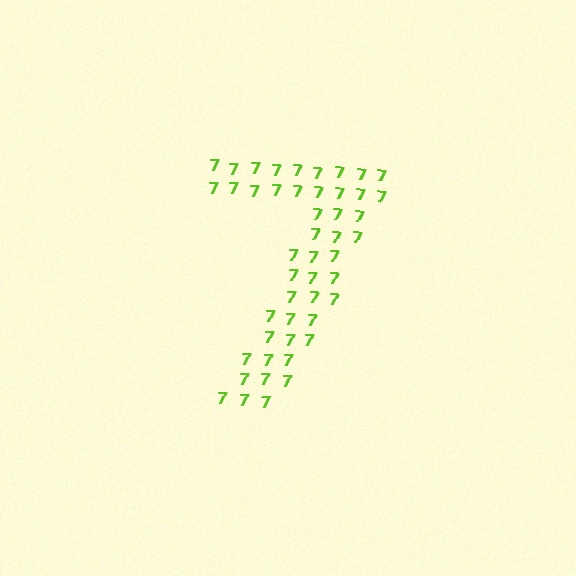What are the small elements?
The small elements are digit 7's.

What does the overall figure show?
The overall figure shows the digit 7.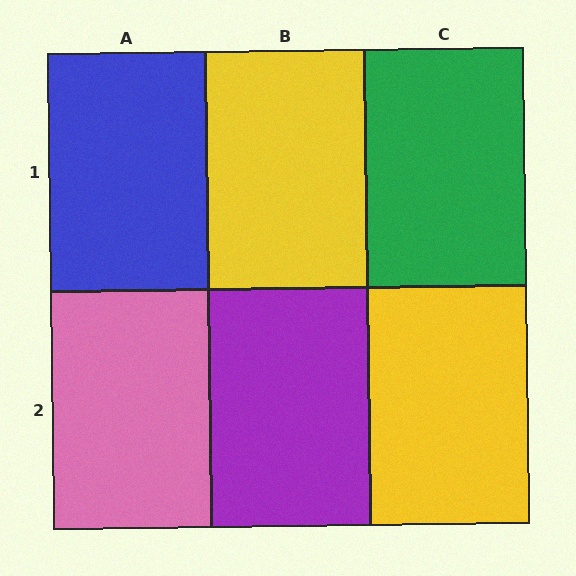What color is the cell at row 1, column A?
Blue.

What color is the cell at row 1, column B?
Yellow.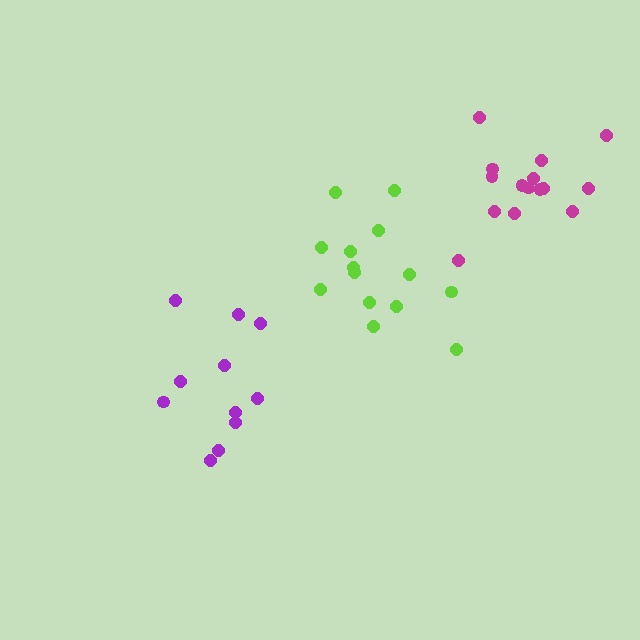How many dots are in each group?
Group 1: 11 dots, Group 2: 15 dots, Group 3: 14 dots (40 total).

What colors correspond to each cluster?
The clusters are colored: purple, magenta, lime.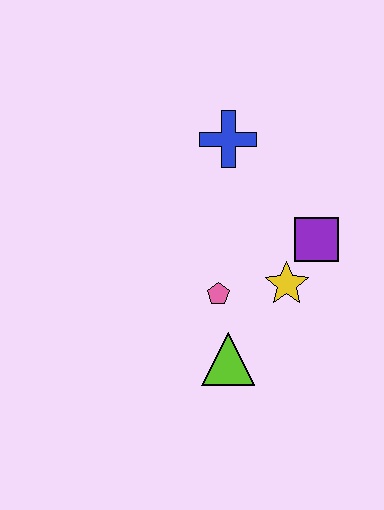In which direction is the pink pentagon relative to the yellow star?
The pink pentagon is to the left of the yellow star.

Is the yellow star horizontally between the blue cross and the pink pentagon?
No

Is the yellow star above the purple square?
No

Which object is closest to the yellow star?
The purple square is closest to the yellow star.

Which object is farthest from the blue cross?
The lime triangle is farthest from the blue cross.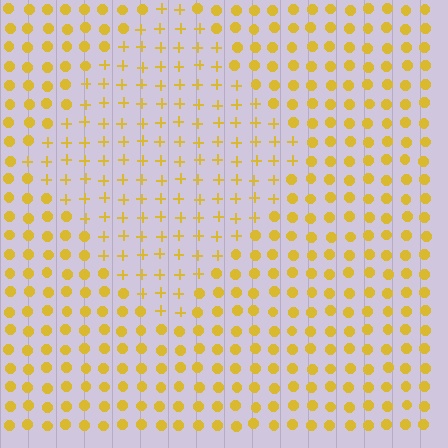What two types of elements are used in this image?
The image uses plus signs inside the diamond region and circles outside it.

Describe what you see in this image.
The image is filled with small yellow elements arranged in a uniform grid. A diamond-shaped region contains plus signs, while the surrounding area contains circles. The boundary is defined purely by the change in element shape.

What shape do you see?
I see a diamond.